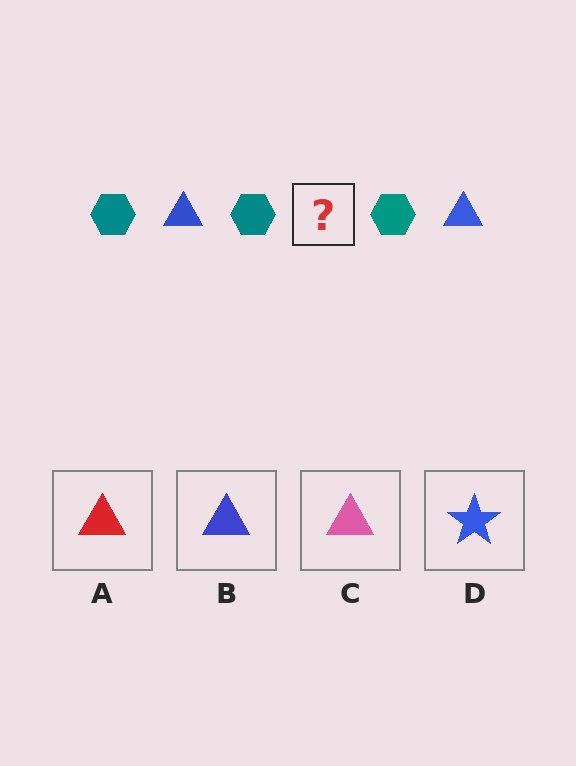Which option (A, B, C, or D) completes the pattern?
B.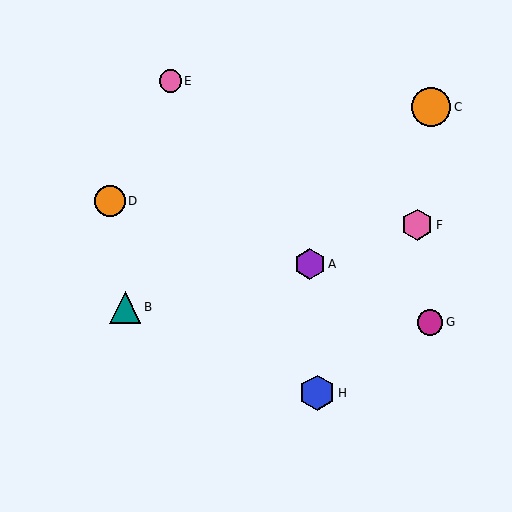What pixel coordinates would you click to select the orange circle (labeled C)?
Click at (431, 107) to select the orange circle C.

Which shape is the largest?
The orange circle (labeled C) is the largest.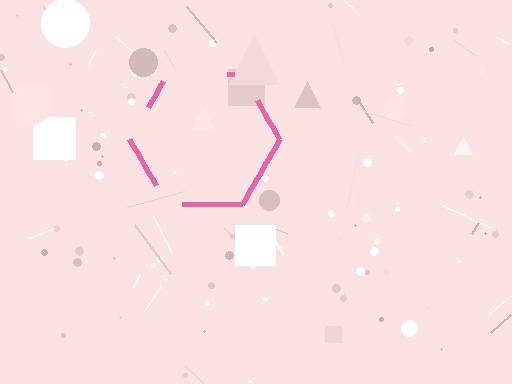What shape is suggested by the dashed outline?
The dashed outline suggests a hexagon.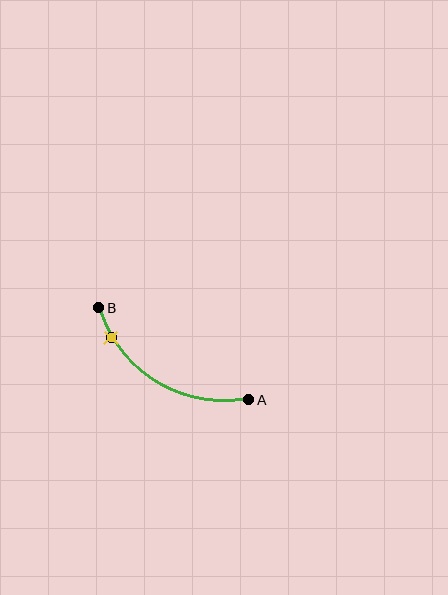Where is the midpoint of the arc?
The arc midpoint is the point on the curve farthest from the straight line joining A and B. It sits below that line.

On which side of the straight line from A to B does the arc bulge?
The arc bulges below the straight line connecting A and B.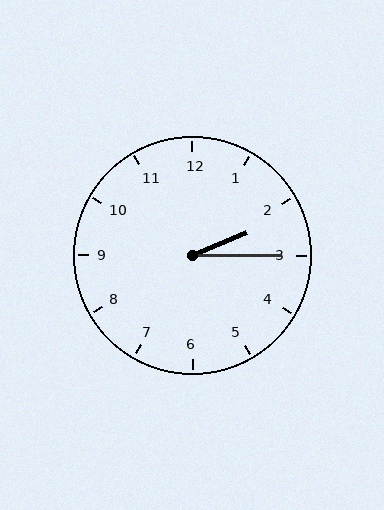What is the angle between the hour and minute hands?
Approximately 22 degrees.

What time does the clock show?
2:15.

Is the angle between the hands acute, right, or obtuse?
It is acute.